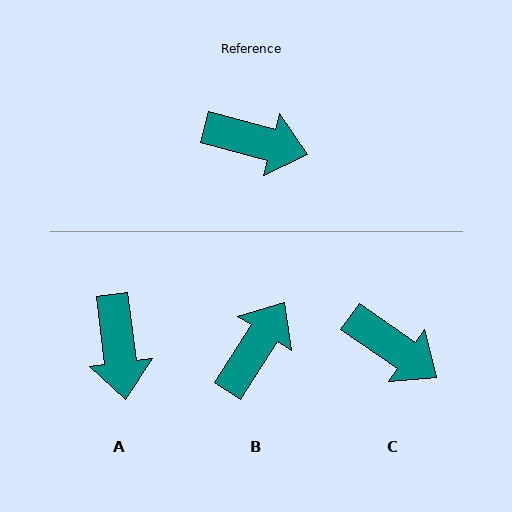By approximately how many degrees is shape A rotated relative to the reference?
Approximately 68 degrees clockwise.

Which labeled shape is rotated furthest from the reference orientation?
B, about 72 degrees away.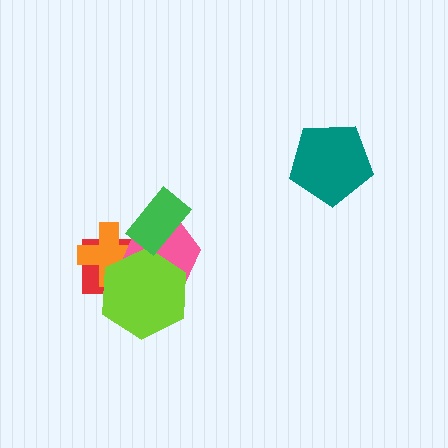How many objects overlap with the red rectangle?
4 objects overlap with the red rectangle.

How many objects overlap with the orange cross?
3 objects overlap with the orange cross.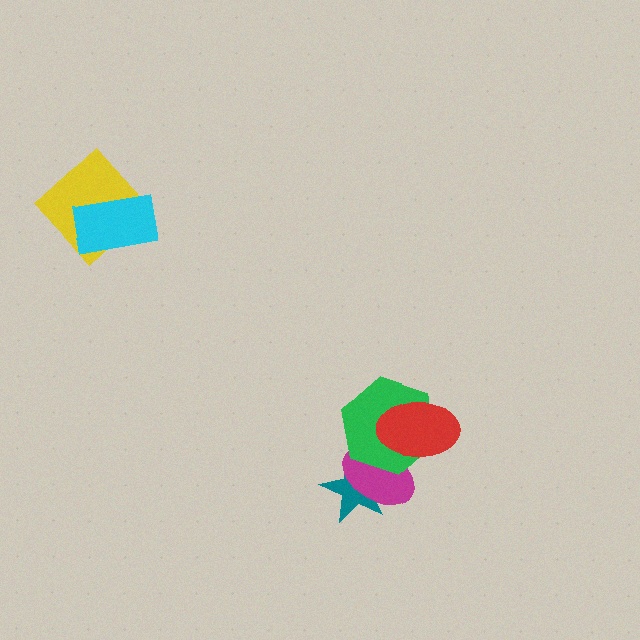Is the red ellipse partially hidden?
No, no other shape covers it.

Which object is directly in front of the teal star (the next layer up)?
The magenta ellipse is directly in front of the teal star.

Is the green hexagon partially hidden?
Yes, it is partially covered by another shape.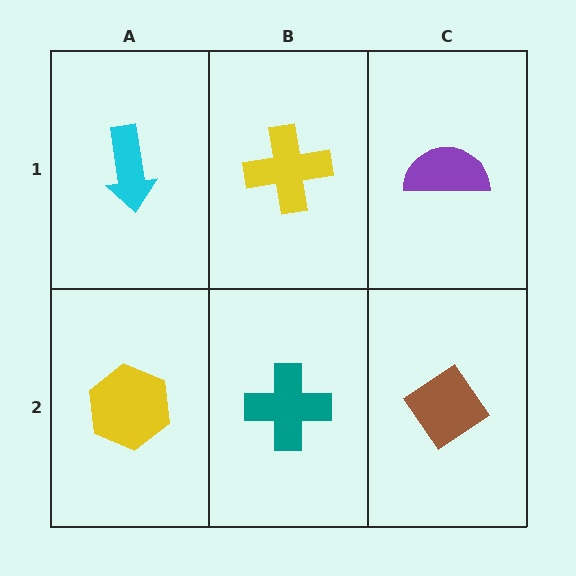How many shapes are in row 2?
3 shapes.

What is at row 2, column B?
A teal cross.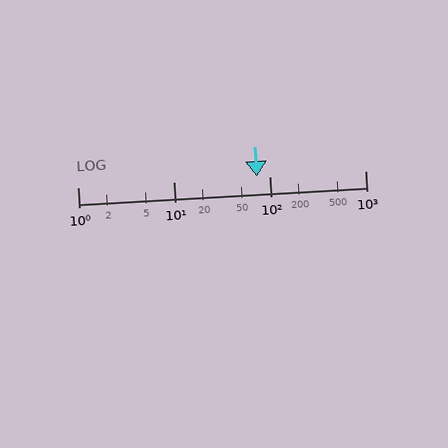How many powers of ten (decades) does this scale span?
The scale spans 3 decades, from 1 to 1000.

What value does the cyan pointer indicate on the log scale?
The pointer indicates approximately 74.